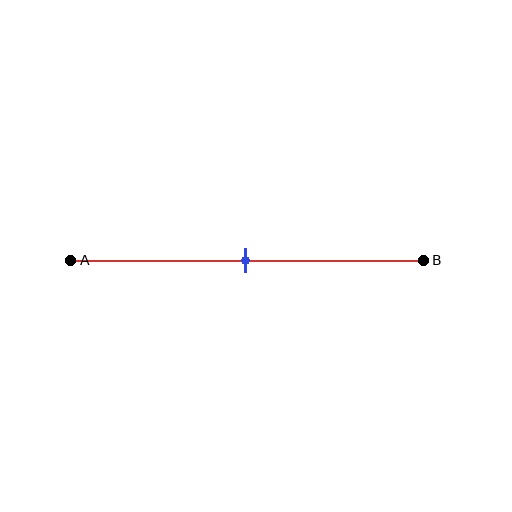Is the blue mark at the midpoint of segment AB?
Yes, the mark is approximately at the midpoint.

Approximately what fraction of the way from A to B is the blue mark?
The blue mark is approximately 50% of the way from A to B.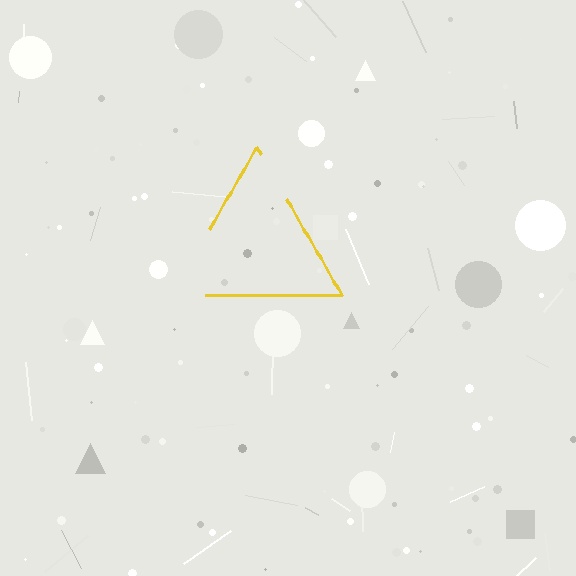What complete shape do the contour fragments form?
The contour fragments form a triangle.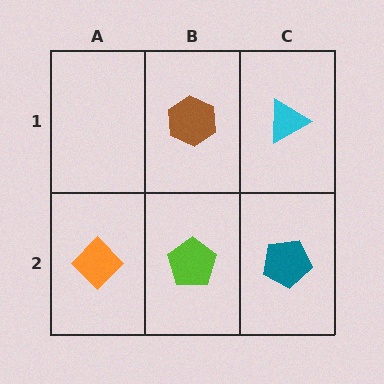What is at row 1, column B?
A brown hexagon.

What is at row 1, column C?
A cyan triangle.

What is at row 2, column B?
A lime pentagon.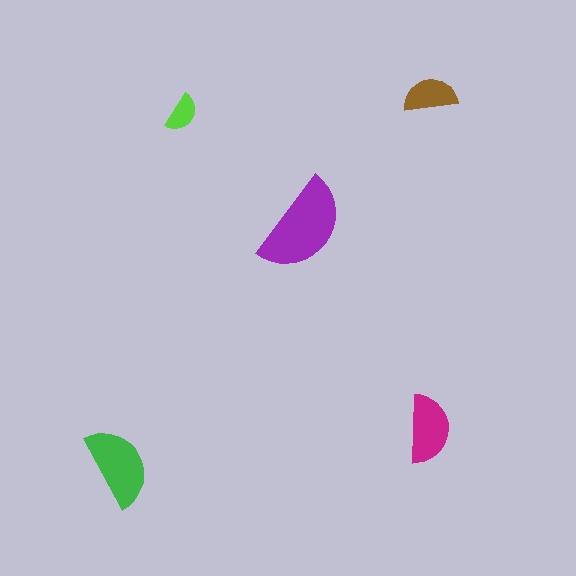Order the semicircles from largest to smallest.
the purple one, the green one, the magenta one, the brown one, the lime one.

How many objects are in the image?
There are 5 objects in the image.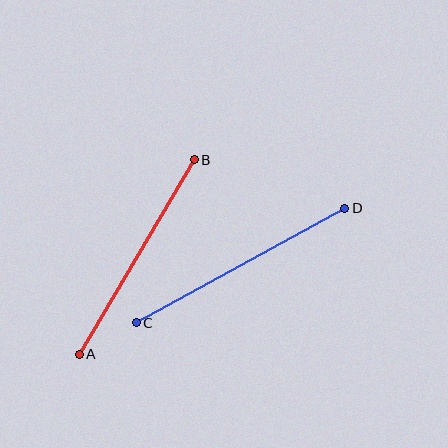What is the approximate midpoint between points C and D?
The midpoint is at approximately (241, 266) pixels.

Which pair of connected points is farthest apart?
Points C and D are farthest apart.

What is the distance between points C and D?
The distance is approximately 238 pixels.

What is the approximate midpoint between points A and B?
The midpoint is at approximately (137, 257) pixels.